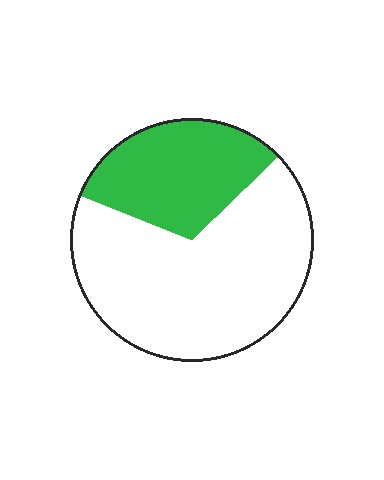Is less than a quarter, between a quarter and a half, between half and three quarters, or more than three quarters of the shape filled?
Between a quarter and a half.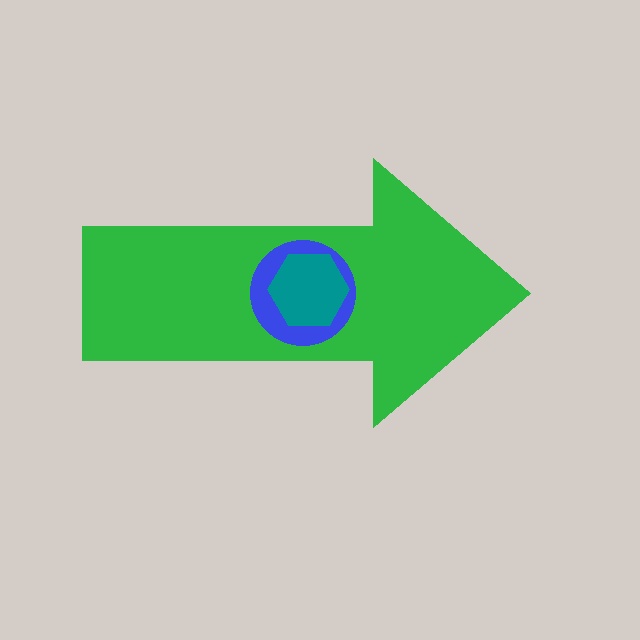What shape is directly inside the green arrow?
The blue circle.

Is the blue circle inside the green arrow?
Yes.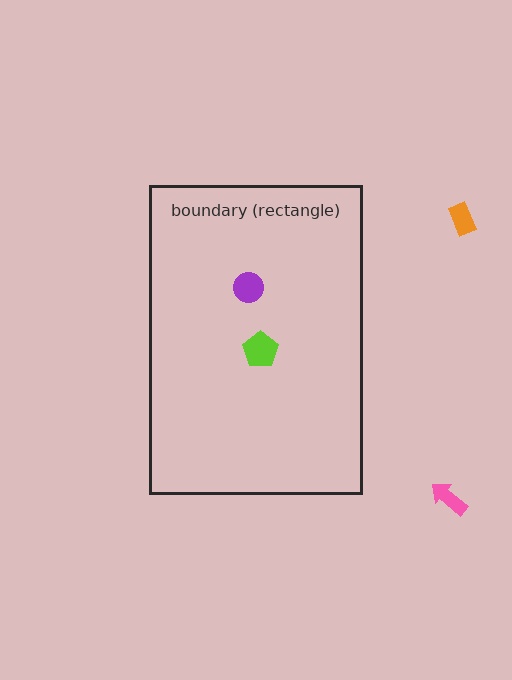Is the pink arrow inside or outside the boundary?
Outside.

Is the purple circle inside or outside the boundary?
Inside.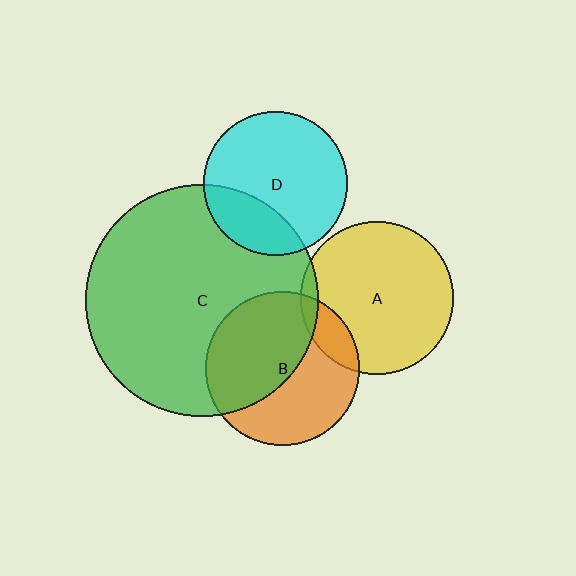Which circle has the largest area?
Circle C (green).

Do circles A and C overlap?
Yes.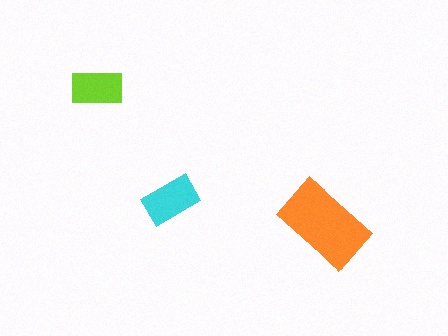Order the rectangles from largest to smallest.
the orange one, the cyan one, the lime one.